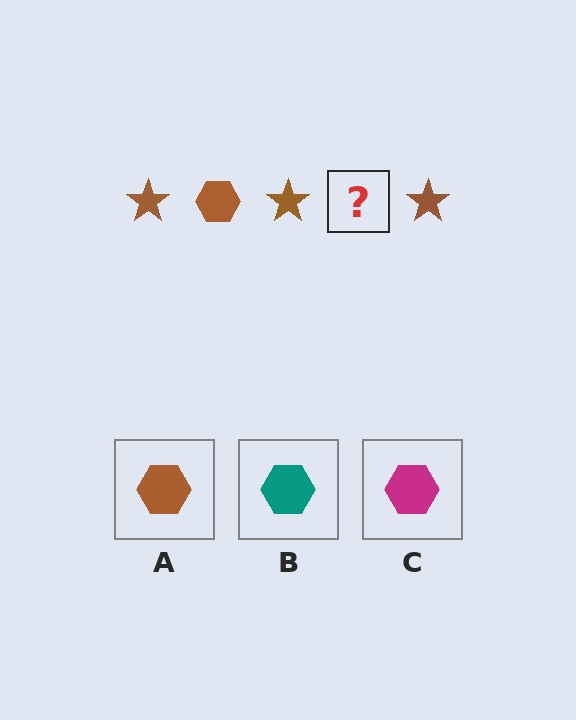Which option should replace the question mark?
Option A.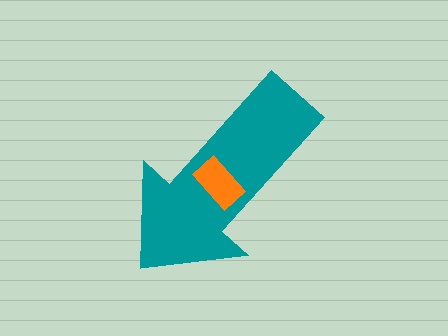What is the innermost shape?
The orange rectangle.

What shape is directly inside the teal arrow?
The orange rectangle.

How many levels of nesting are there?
2.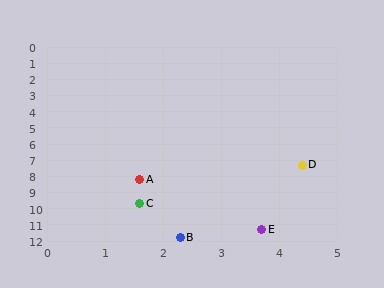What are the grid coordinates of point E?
Point E is at approximately (3.7, 11.3).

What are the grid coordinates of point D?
Point D is at approximately (4.4, 7.3).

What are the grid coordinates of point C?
Point C is at approximately (1.6, 9.7).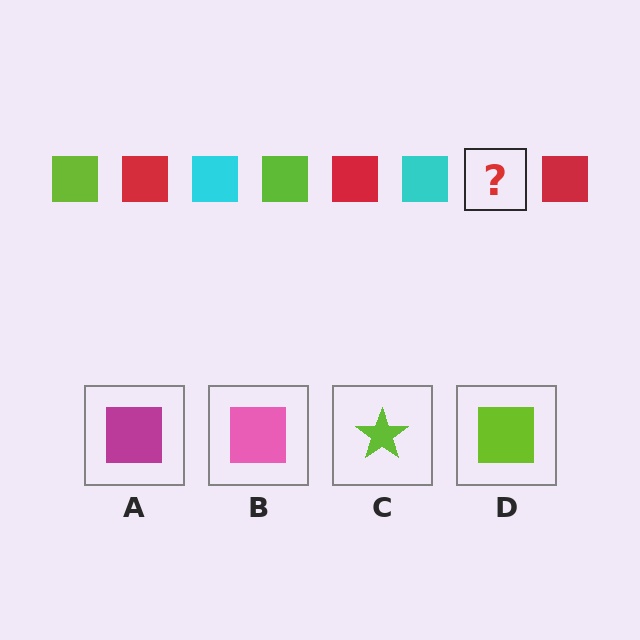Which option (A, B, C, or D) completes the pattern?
D.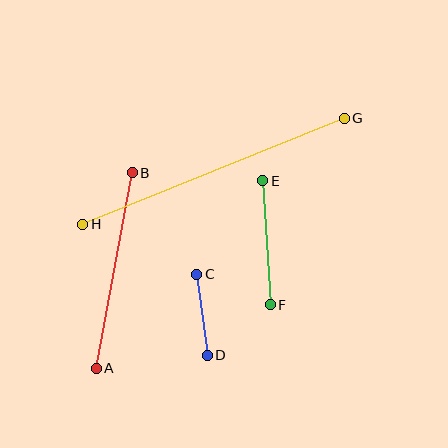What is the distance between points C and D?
The distance is approximately 82 pixels.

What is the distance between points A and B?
The distance is approximately 199 pixels.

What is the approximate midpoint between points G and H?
The midpoint is at approximately (213, 171) pixels.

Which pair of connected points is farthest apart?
Points G and H are farthest apart.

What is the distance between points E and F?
The distance is approximately 124 pixels.